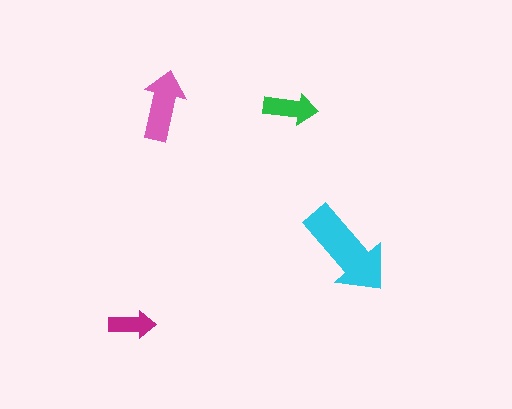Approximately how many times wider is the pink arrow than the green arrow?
About 1.5 times wider.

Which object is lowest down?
The magenta arrow is bottommost.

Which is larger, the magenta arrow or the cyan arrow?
The cyan one.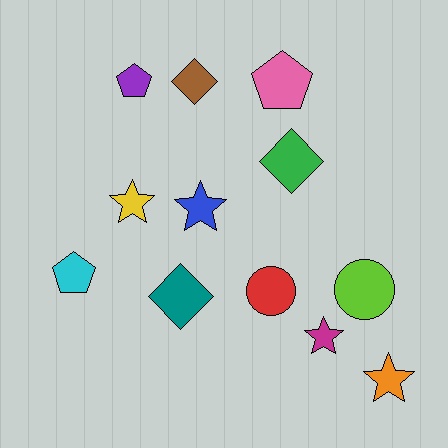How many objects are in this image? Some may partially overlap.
There are 12 objects.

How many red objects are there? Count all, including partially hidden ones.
There is 1 red object.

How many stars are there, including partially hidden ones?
There are 4 stars.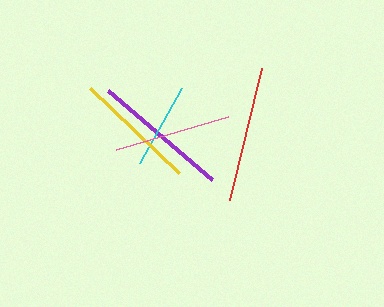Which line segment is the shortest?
The cyan line is the shortest at approximately 86 pixels.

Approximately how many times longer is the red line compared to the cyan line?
The red line is approximately 1.6 times the length of the cyan line.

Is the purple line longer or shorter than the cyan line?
The purple line is longer than the cyan line.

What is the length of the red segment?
The red segment is approximately 136 pixels long.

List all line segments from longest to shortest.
From longest to shortest: purple, red, yellow, pink, cyan.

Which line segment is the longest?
The purple line is the longest at approximately 137 pixels.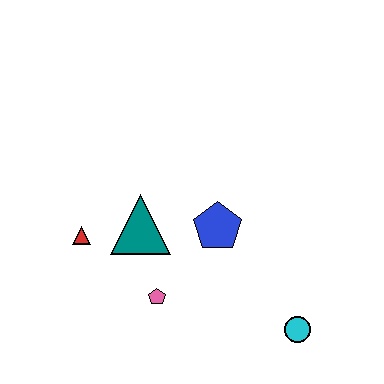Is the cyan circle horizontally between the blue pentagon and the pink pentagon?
No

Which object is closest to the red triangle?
The teal triangle is closest to the red triangle.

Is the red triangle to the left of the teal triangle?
Yes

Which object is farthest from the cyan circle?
The red triangle is farthest from the cyan circle.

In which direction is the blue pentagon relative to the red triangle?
The blue pentagon is to the right of the red triangle.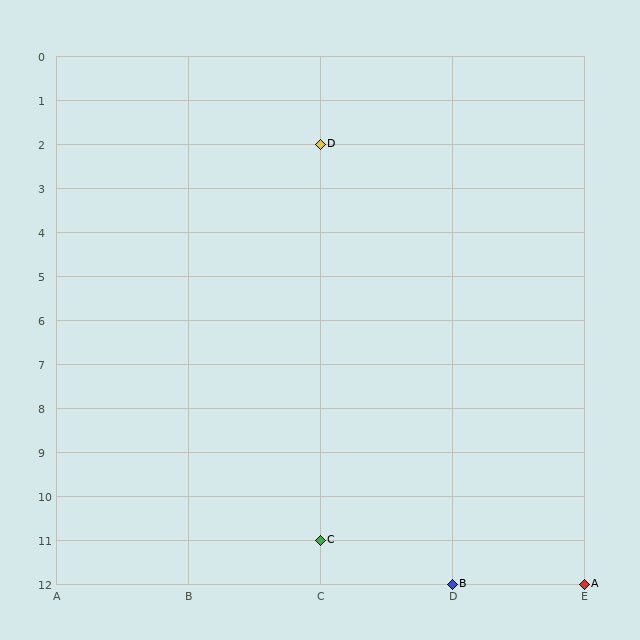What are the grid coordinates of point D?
Point D is at grid coordinates (C, 2).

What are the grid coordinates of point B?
Point B is at grid coordinates (D, 12).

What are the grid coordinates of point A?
Point A is at grid coordinates (E, 12).